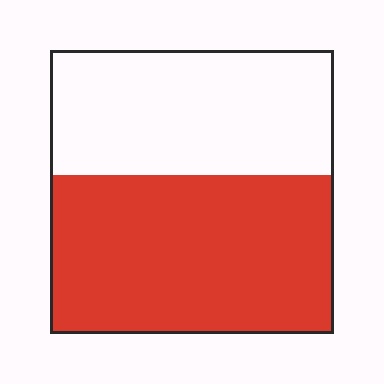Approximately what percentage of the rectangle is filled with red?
Approximately 55%.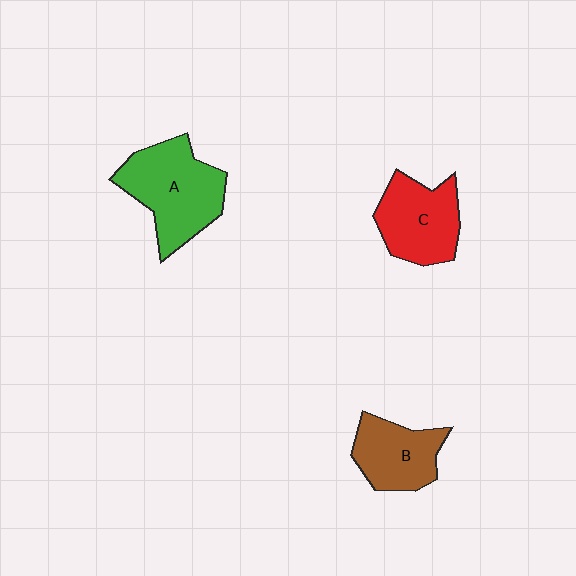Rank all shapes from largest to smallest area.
From largest to smallest: A (green), C (red), B (brown).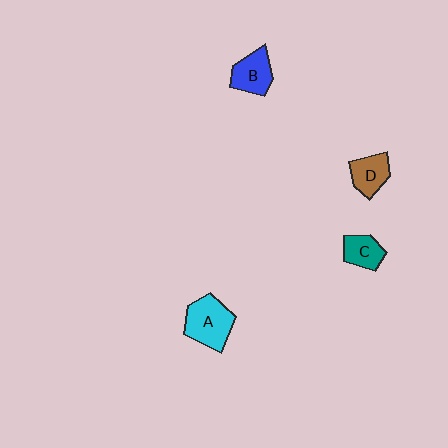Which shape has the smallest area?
Shape C (teal).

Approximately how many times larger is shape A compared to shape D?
Approximately 1.5 times.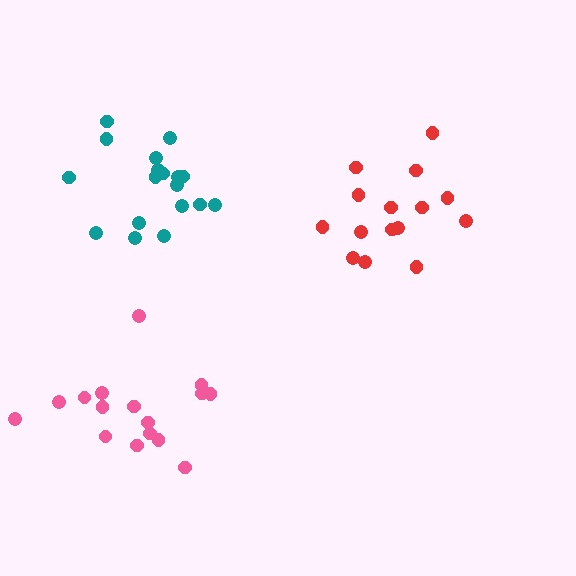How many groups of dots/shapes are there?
There are 3 groups.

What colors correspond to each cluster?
The clusters are colored: pink, teal, red.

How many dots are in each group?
Group 1: 16 dots, Group 2: 18 dots, Group 3: 15 dots (49 total).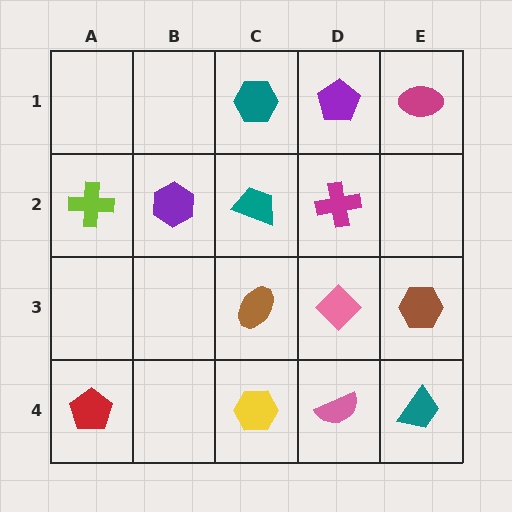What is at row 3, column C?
A brown ellipse.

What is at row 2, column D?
A magenta cross.